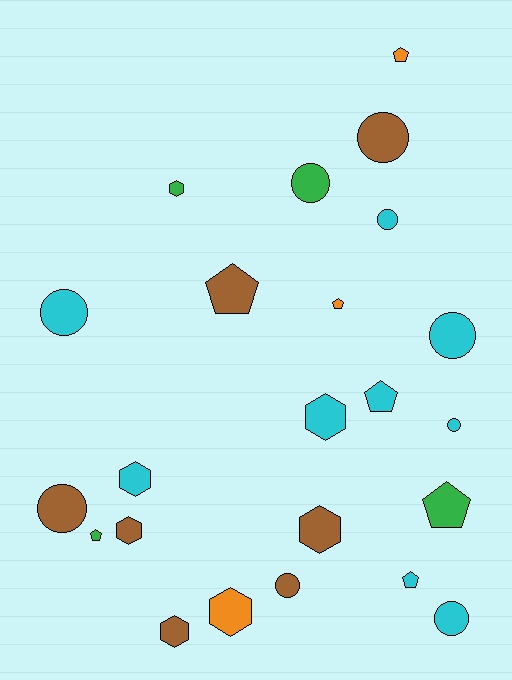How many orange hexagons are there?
There is 1 orange hexagon.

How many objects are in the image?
There are 23 objects.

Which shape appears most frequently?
Circle, with 9 objects.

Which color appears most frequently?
Cyan, with 9 objects.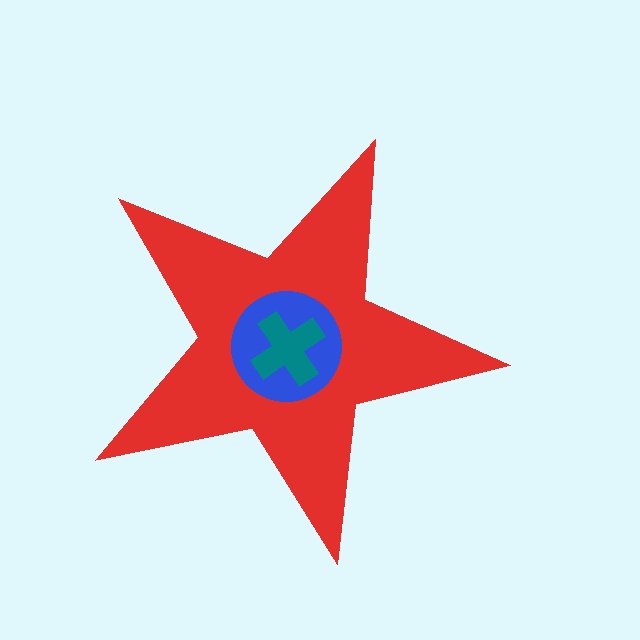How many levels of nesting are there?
3.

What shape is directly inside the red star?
The blue circle.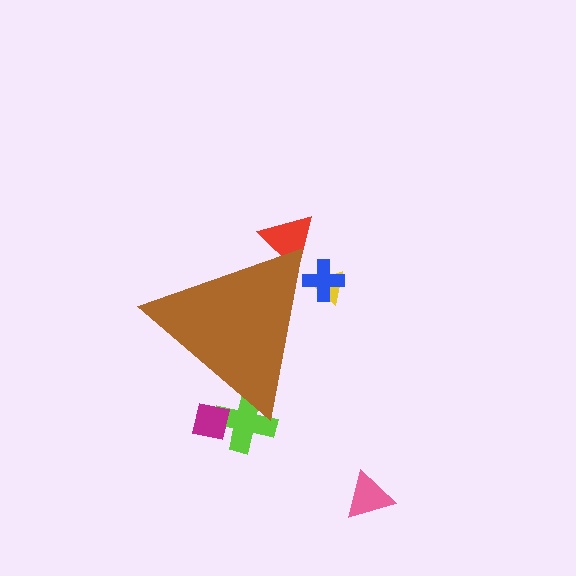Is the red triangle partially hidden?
Yes, the red triangle is partially hidden behind the brown triangle.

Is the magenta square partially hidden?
Yes, the magenta square is partially hidden behind the brown triangle.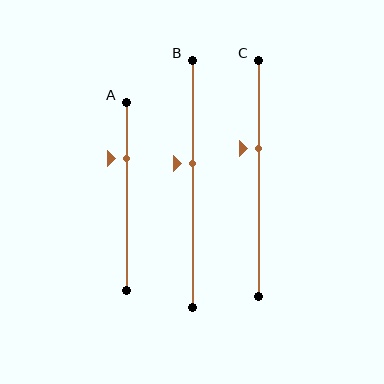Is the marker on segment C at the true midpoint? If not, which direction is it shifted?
No, the marker on segment C is shifted upward by about 13% of the segment length.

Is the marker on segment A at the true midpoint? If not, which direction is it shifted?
No, the marker on segment A is shifted upward by about 20% of the segment length.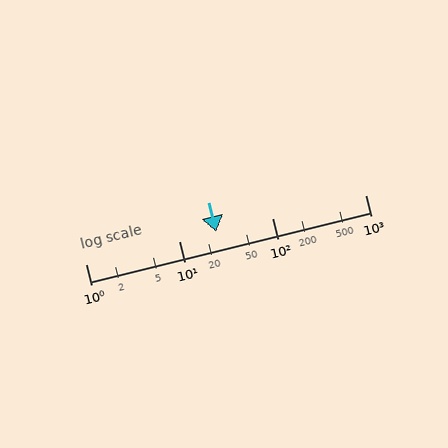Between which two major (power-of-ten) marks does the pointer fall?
The pointer is between 10 and 100.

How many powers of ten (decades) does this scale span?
The scale spans 3 decades, from 1 to 1000.